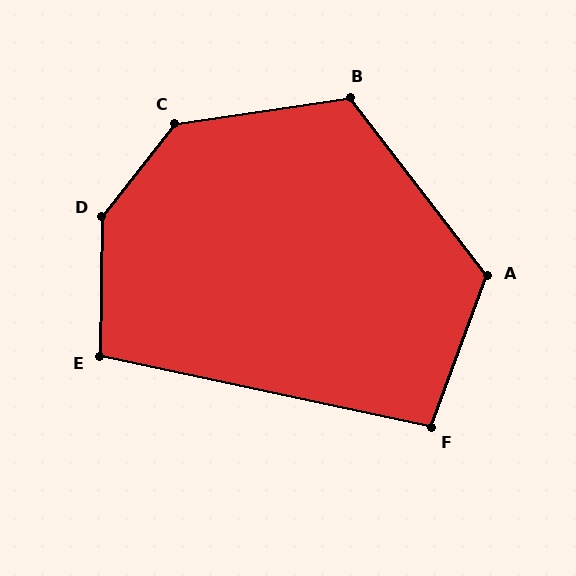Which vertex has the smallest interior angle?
F, at approximately 98 degrees.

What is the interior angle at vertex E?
Approximately 102 degrees (obtuse).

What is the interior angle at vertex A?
Approximately 122 degrees (obtuse).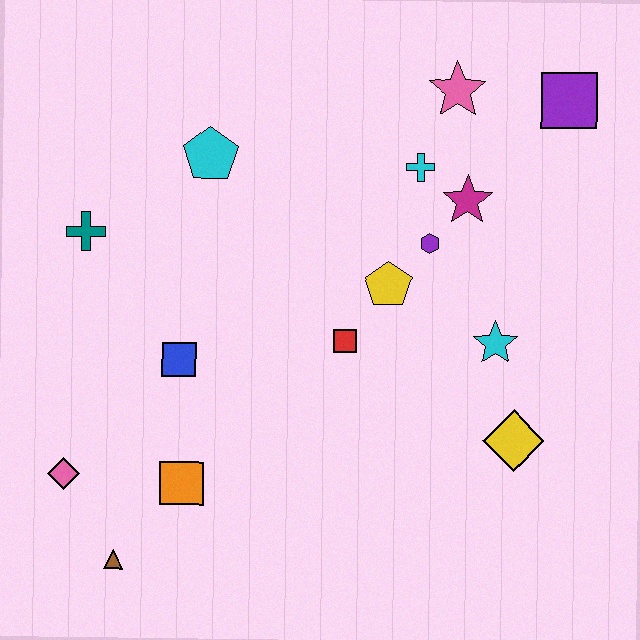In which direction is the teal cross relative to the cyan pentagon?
The teal cross is to the left of the cyan pentagon.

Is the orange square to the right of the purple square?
No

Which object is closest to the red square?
The yellow pentagon is closest to the red square.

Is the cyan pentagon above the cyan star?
Yes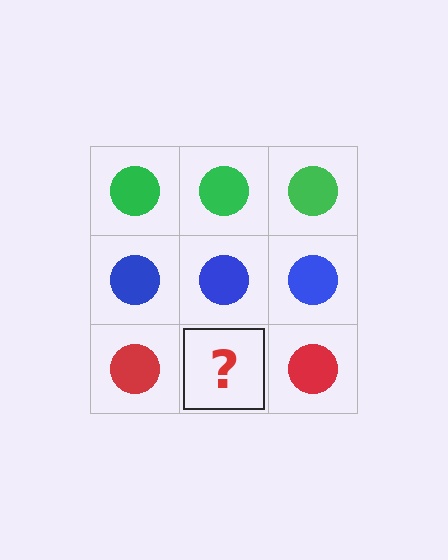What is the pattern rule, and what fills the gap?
The rule is that each row has a consistent color. The gap should be filled with a red circle.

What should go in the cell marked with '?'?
The missing cell should contain a red circle.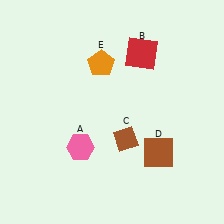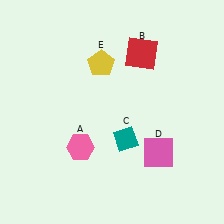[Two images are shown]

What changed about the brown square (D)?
In Image 1, D is brown. In Image 2, it changed to pink.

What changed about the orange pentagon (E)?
In Image 1, E is orange. In Image 2, it changed to yellow.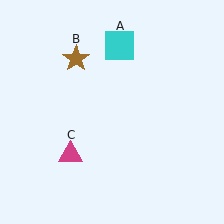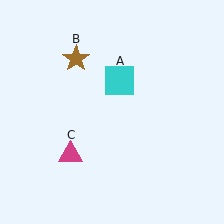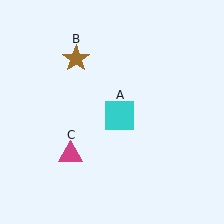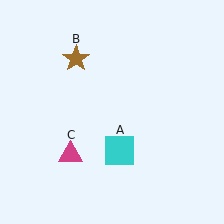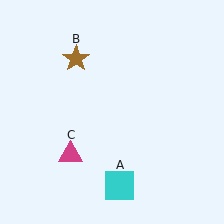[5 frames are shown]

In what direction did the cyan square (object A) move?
The cyan square (object A) moved down.